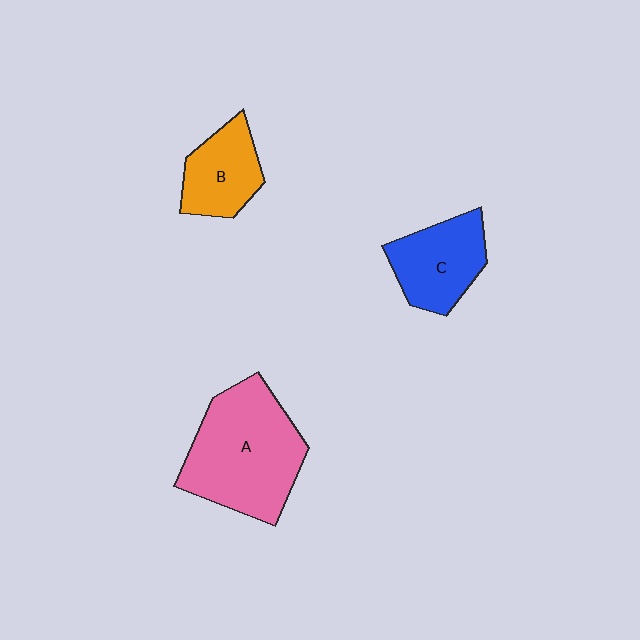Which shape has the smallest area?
Shape B (orange).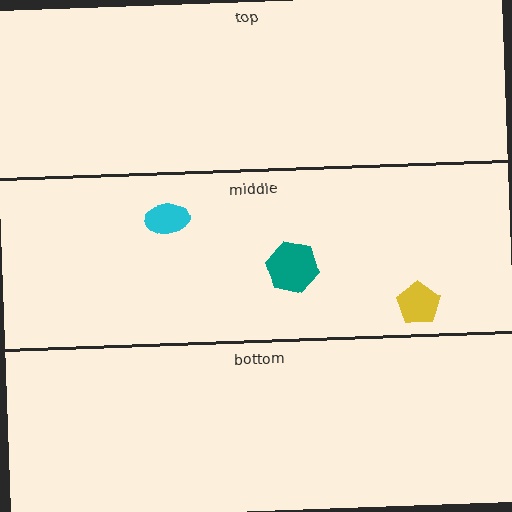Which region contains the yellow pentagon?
The middle region.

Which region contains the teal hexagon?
The middle region.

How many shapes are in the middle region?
3.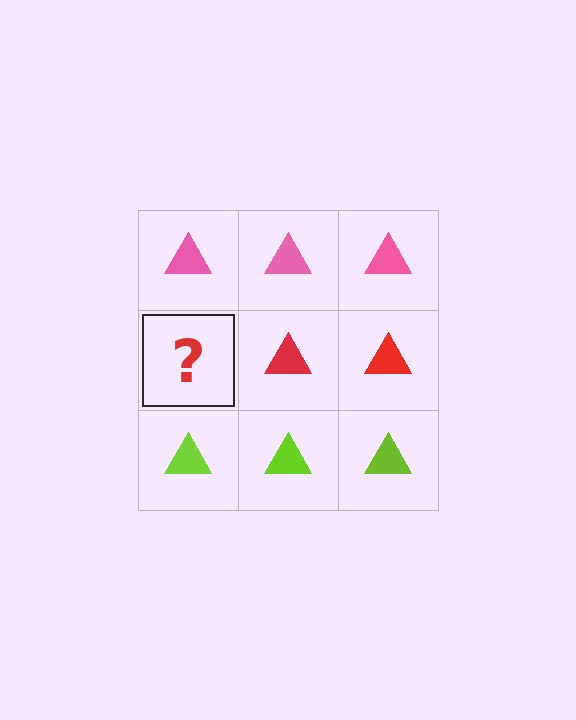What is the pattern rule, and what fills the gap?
The rule is that each row has a consistent color. The gap should be filled with a red triangle.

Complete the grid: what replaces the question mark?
The question mark should be replaced with a red triangle.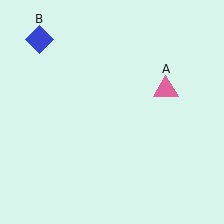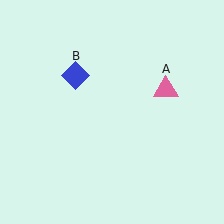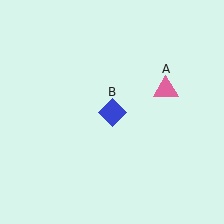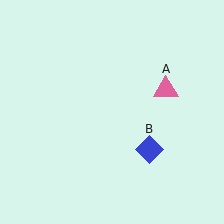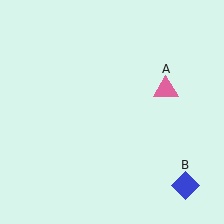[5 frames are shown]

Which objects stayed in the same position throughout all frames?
Pink triangle (object A) remained stationary.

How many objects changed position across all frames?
1 object changed position: blue diamond (object B).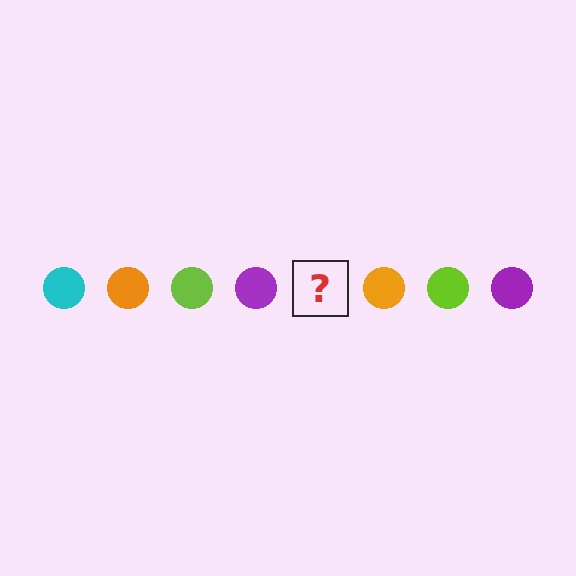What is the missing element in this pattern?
The missing element is a cyan circle.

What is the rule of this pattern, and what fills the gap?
The rule is that the pattern cycles through cyan, orange, lime, purple circles. The gap should be filled with a cyan circle.